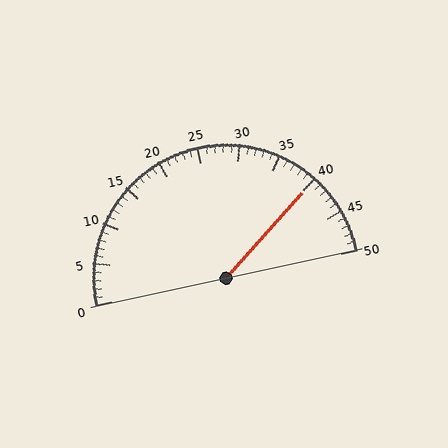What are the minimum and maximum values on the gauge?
The gauge ranges from 0 to 50.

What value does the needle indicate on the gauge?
The needle indicates approximately 40.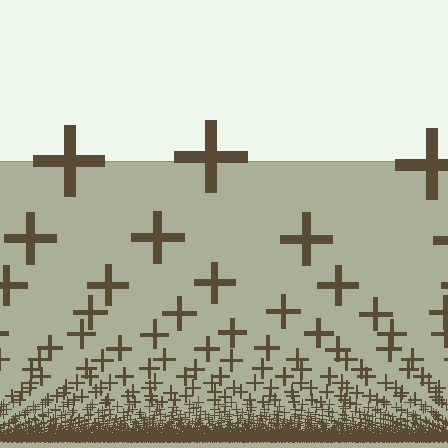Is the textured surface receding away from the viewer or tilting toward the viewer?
The surface appears to tilt toward the viewer. Texture elements get larger and sparser toward the top.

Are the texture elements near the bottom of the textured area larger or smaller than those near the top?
Smaller. The gradient is inverted — elements near the bottom are smaller and denser.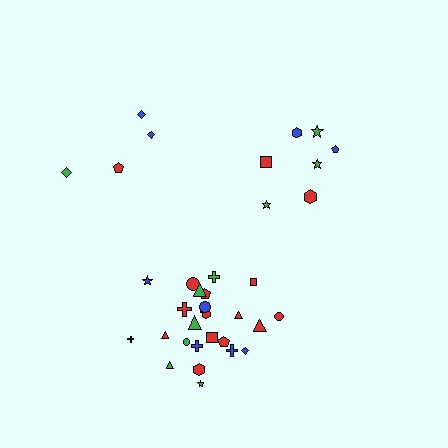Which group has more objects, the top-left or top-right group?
The top-right group.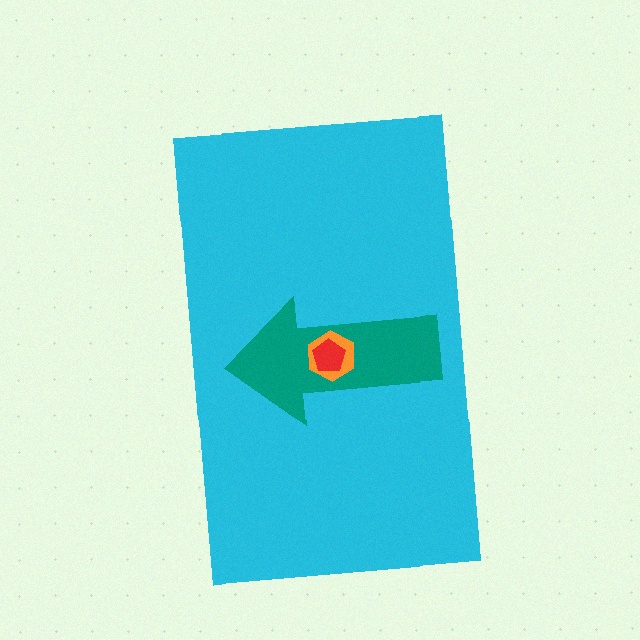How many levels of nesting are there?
4.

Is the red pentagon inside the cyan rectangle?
Yes.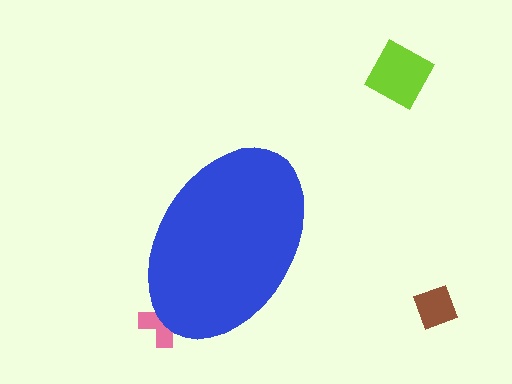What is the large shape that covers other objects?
A blue ellipse.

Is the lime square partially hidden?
No, the lime square is fully visible.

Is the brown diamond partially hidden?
No, the brown diamond is fully visible.